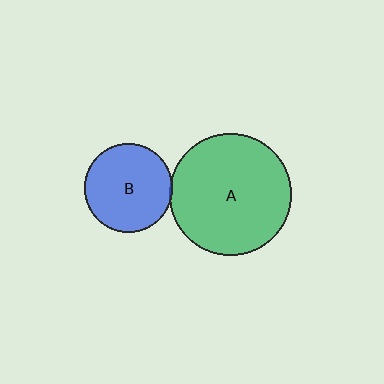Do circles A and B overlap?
Yes.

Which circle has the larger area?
Circle A (green).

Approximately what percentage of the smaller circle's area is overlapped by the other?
Approximately 5%.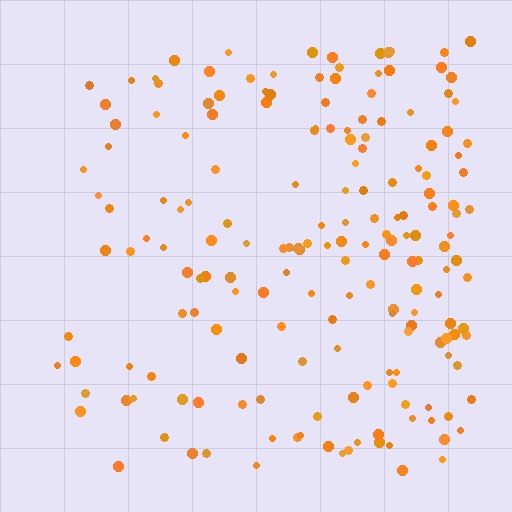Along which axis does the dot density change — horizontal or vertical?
Horizontal.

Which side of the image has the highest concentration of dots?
The right.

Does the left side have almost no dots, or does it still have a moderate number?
Still a moderate number, just noticeably fewer than the right.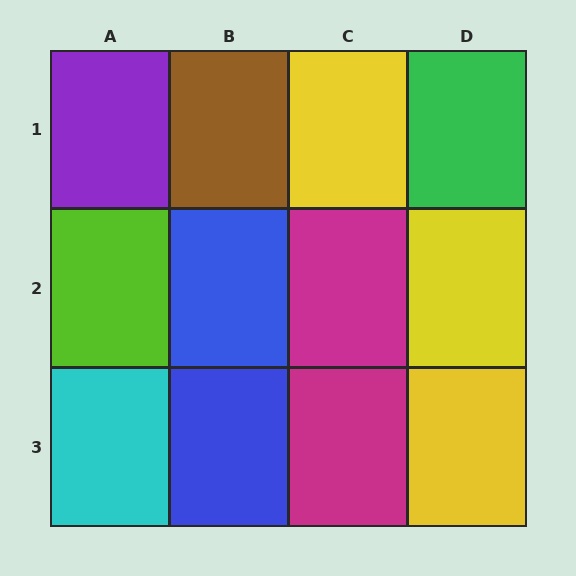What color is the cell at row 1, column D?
Green.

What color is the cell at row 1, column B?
Brown.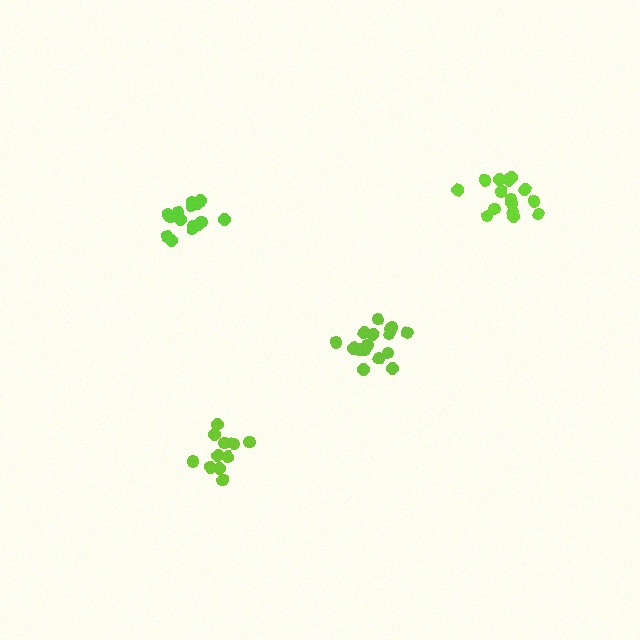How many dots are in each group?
Group 1: 15 dots, Group 2: 11 dots, Group 3: 15 dots, Group 4: 17 dots (58 total).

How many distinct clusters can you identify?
There are 4 distinct clusters.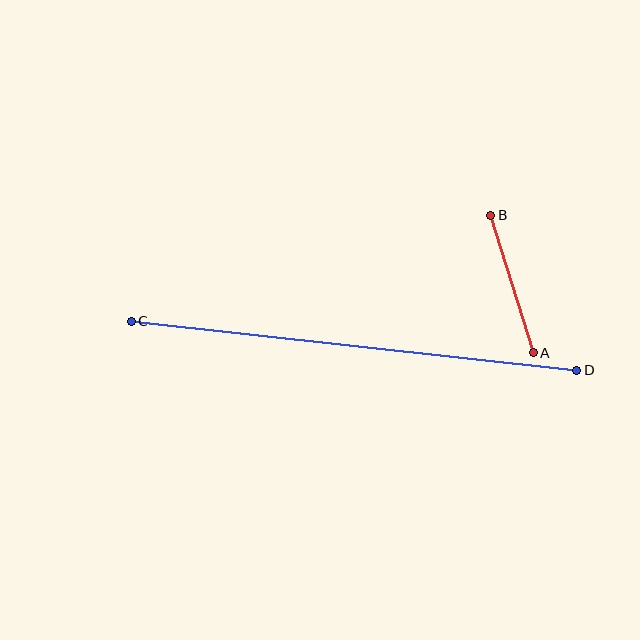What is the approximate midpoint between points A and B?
The midpoint is at approximately (512, 284) pixels.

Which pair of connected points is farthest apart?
Points C and D are farthest apart.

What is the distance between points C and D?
The distance is approximately 449 pixels.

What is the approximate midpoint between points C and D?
The midpoint is at approximately (354, 346) pixels.